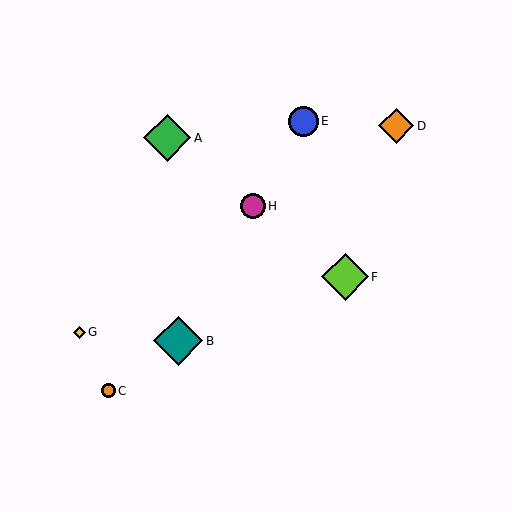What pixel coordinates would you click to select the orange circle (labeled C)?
Click at (108, 391) to select the orange circle C.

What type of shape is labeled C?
Shape C is an orange circle.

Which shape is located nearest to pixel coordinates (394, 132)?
The orange diamond (labeled D) at (396, 126) is nearest to that location.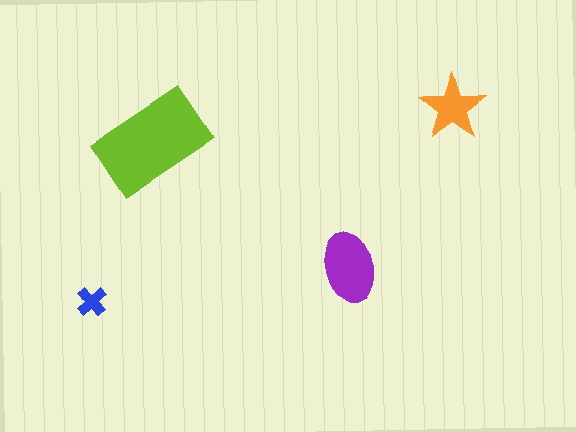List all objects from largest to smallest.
The lime rectangle, the purple ellipse, the orange star, the blue cross.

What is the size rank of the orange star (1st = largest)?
3rd.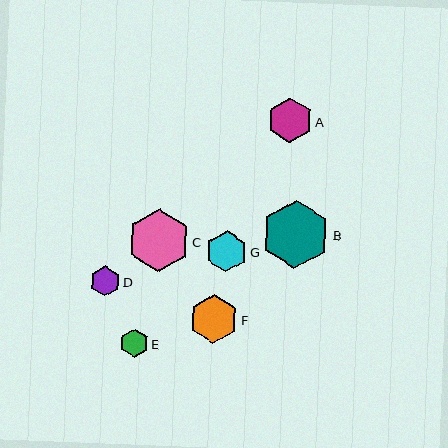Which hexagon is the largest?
Hexagon B is the largest with a size of approximately 68 pixels.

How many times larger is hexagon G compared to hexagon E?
Hexagon G is approximately 1.5 times the size of hexagon E.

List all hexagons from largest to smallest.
From largest to smallest: B, C, F, A, G, D, E.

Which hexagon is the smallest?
Hexagon E is the smallest with a size of approximately 28 pixels.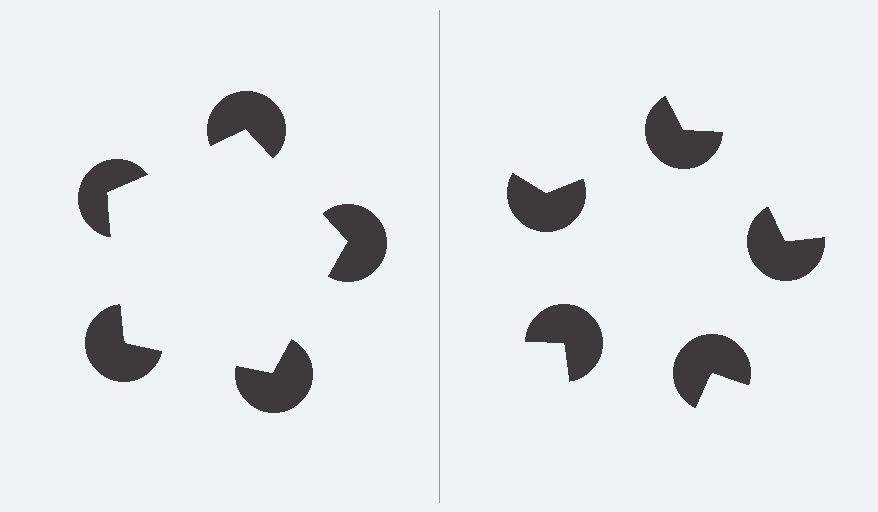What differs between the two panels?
The pac-man discs are positioned identically on both sides; only the wedge orientations differ. On the left they align to a pentagon; on the right they are misaligned.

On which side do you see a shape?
An illusory pentagon appears on the left side. On the right side the wedge cuts are rotated, so no coherent shape forms.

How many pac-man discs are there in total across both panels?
10 — 5 on each side.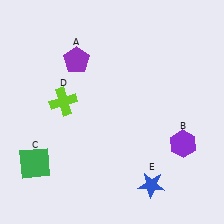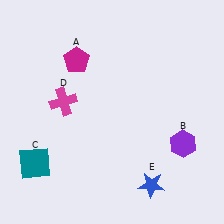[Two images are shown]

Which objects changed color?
A changed from purple to magenta. C changed from green to teal. D changed from lime to magenta.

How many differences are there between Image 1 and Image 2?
There are 3 differences between the two images.